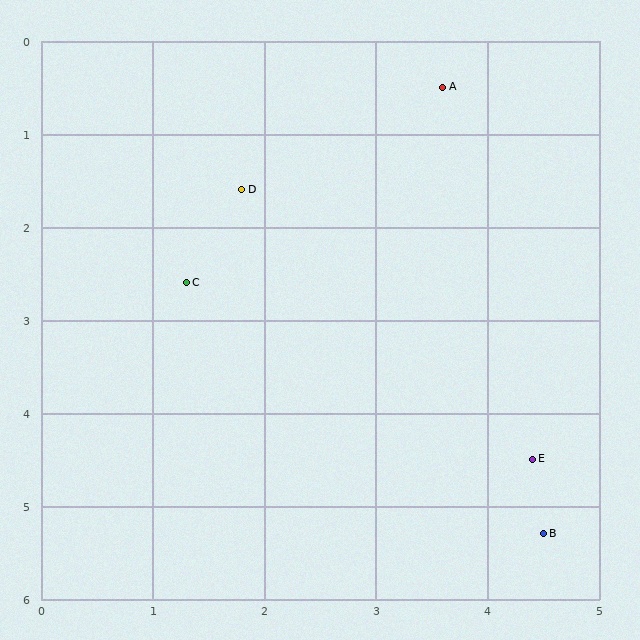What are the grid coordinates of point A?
Point A is at approximately (3.6, 0.5).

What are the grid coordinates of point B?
Point B is at approximately (4.5, 5.3).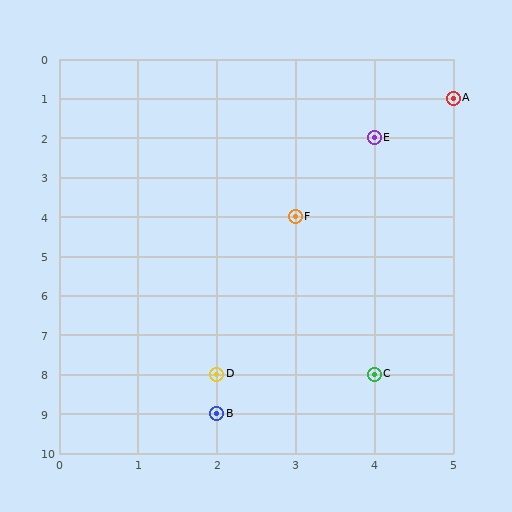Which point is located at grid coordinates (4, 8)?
Point C is at (4, 8).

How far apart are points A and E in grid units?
Points A and E are 1 column and 1 row apart (about 1.4 grid units diagonally).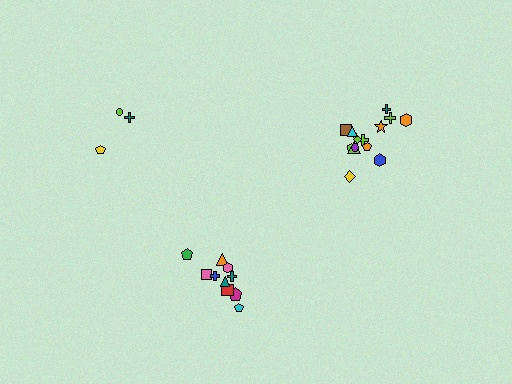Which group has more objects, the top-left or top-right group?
The top-right group.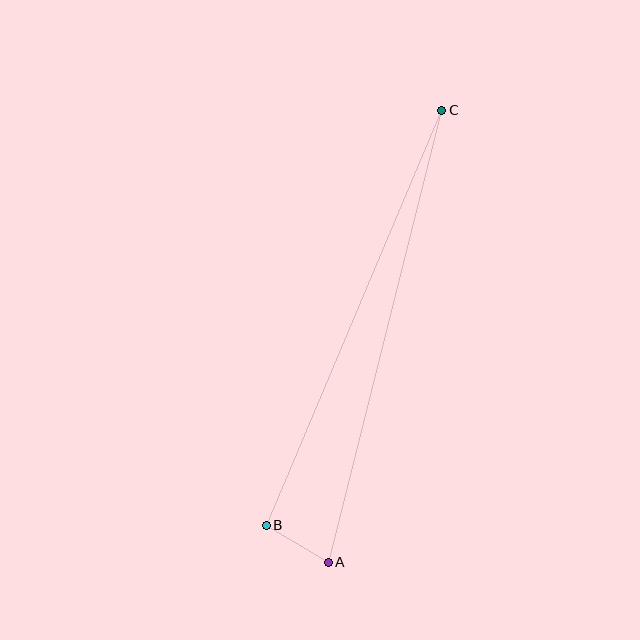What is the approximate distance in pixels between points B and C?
The distance between B and C is approximately 451 pixels.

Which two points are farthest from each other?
Points A and C are farthest from each other.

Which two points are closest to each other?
Points A and B are closest to each other.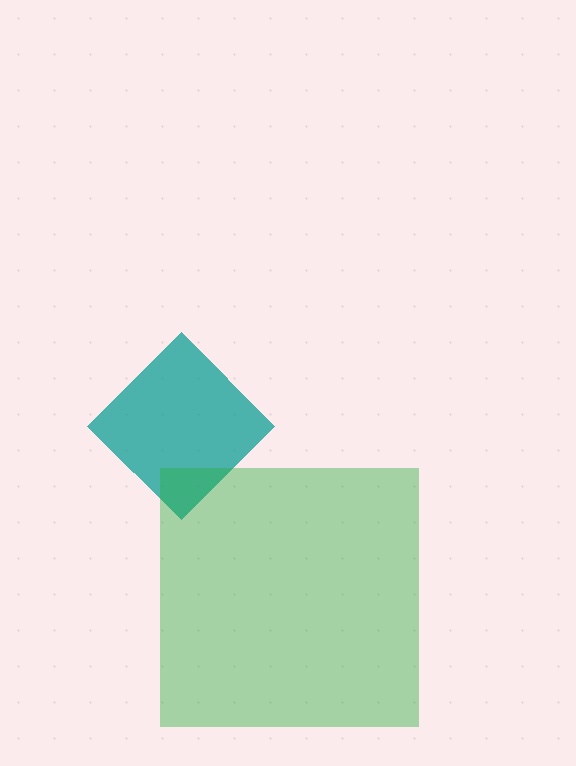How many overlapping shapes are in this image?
There are 2 overlapping shapes in the image.